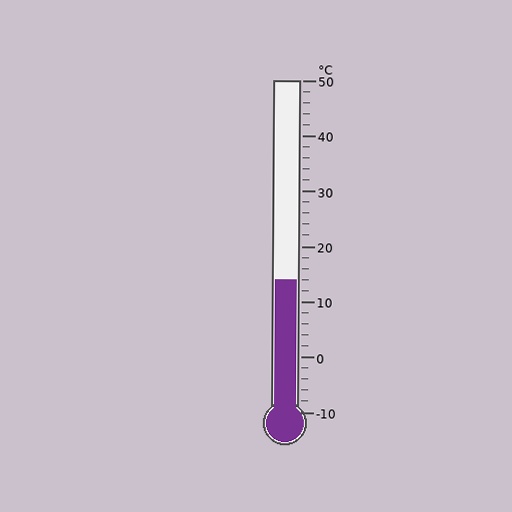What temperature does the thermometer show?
The thermometer shows approximately 14°C.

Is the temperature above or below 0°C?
The temperature is above 0°C.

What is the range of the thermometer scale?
The thermometer scale ranges from -10°C to 50°C.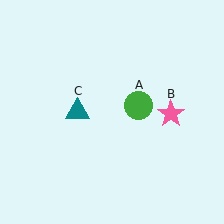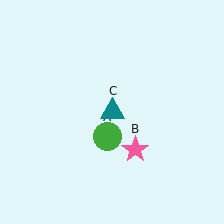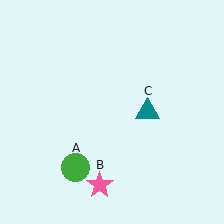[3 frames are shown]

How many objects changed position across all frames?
3 objects changed position: green circle (object A), pink star (object B), teal triangle (object C).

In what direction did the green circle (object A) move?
The green circle (object A) moved down and to the left.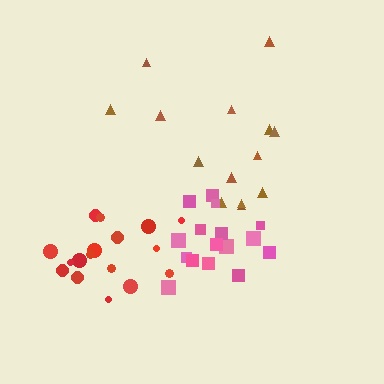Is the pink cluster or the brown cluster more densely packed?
Pink.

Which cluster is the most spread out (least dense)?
Brown.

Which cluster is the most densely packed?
Red.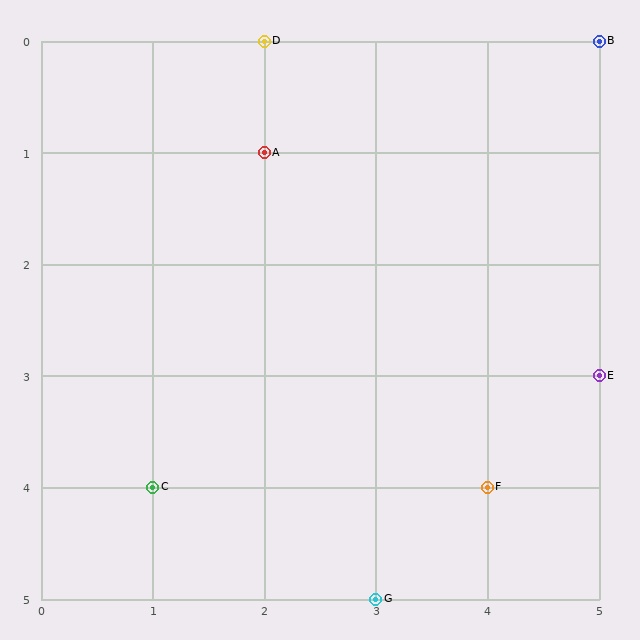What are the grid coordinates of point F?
Point F is at grid coordinates (4, 4).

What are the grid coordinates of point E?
Point E is at grid coordinates (5, 3).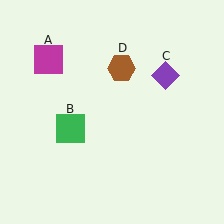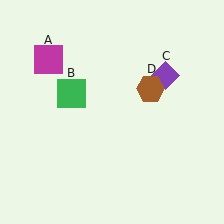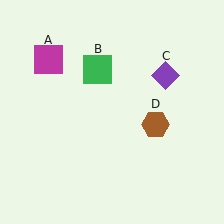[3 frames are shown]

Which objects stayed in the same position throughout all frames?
Magenta square (object A) and purple diamond (object C) remained stationary.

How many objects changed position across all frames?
2 objects changed position: green square (object B), brown hexagon (object D).